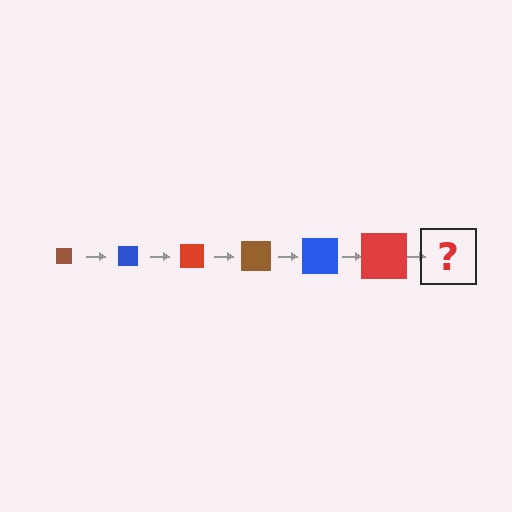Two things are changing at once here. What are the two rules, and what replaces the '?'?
The two rules are that the square grows larger each step and the color cycles through brown, blue, and red. The '?' should be a brown square, larger than the previous one.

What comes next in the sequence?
The next element should be a brown square, larger than the previous one.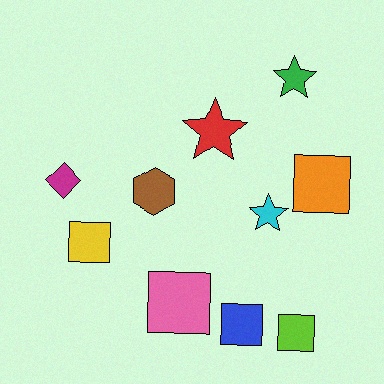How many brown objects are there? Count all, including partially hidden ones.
There is 1 brown object.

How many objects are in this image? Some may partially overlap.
There are 10 objects.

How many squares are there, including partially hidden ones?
There are 5 squares.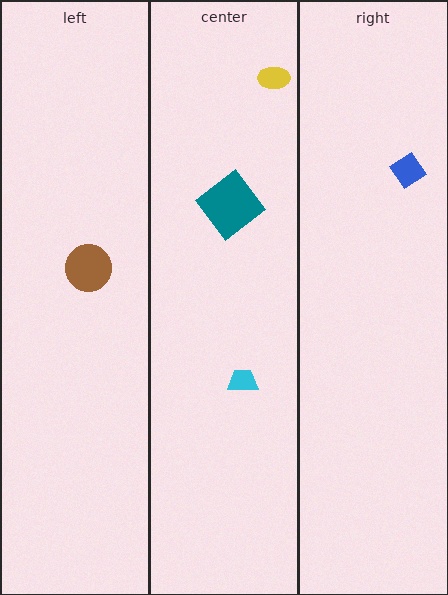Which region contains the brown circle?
The left region.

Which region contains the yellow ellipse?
The center region.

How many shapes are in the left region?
1.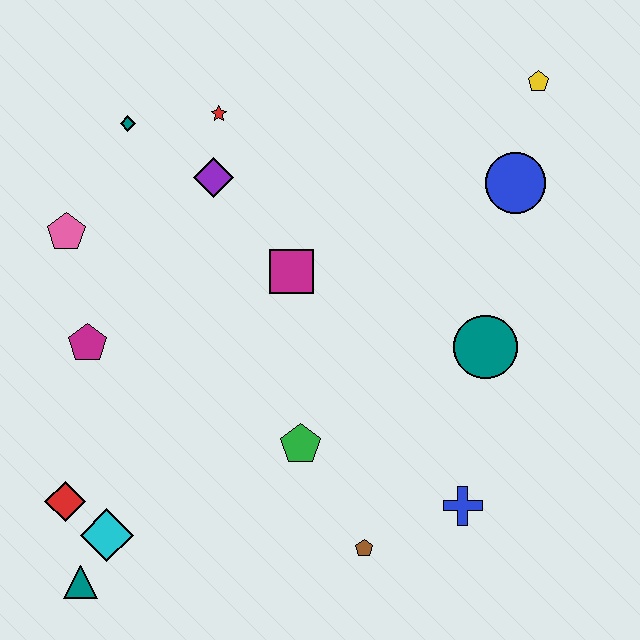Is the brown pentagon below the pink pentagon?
Yes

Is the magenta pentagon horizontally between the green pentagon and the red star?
No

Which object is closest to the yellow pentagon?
The blue circle is closest to the yellow pentagon.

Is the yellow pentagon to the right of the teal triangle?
Yes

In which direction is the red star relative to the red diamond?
The red star is above the red diamond.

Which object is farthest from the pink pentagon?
The yellow pentagon is farthest from the pink pentagon.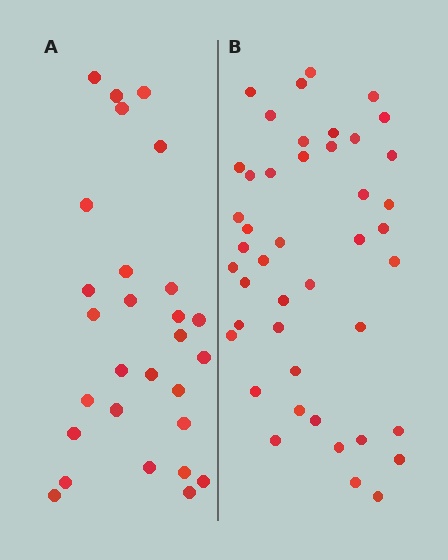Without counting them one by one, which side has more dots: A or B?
Region B (the right region) has more dots.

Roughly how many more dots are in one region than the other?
Region B has approximately 15 more dots than region A.